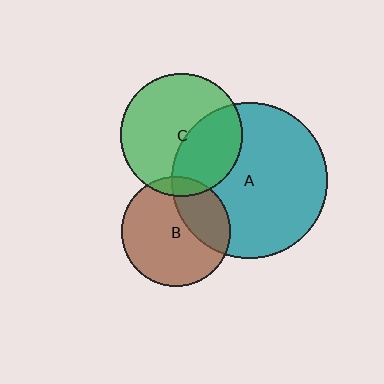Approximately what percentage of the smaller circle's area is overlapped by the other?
Approximately 10%.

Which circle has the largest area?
Circle A (teal).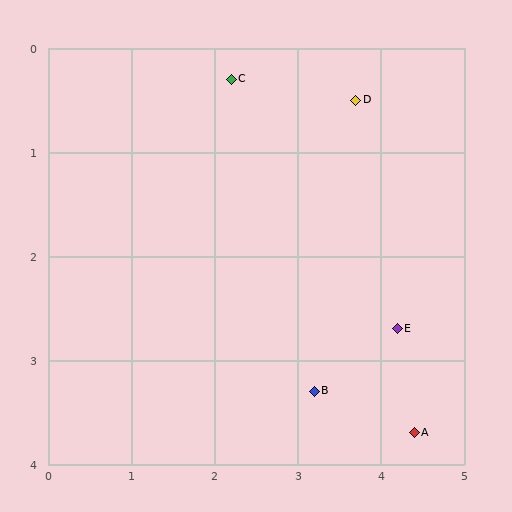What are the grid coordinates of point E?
Point E is at approximately (4.2, 2.7).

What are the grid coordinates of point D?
Point D is at approximately (3.7, 0.5).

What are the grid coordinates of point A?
Point A is at approximately (4.4, 3.7).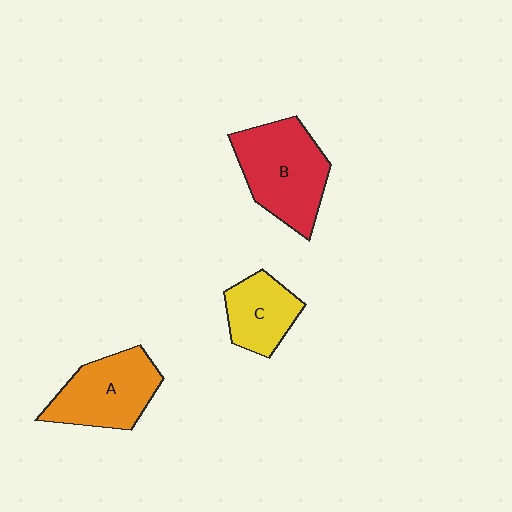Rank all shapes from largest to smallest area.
From largest to smallest: B (red), A (orange), C (yellow).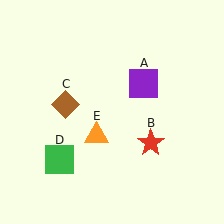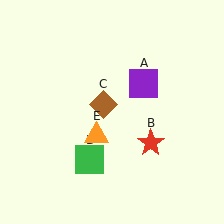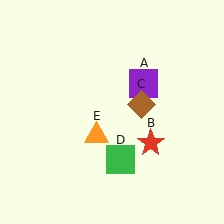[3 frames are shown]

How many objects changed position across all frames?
2 objects changed position: brown diamond (object C), green square (object D).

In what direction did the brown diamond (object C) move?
The brown diamond (object C) moved right.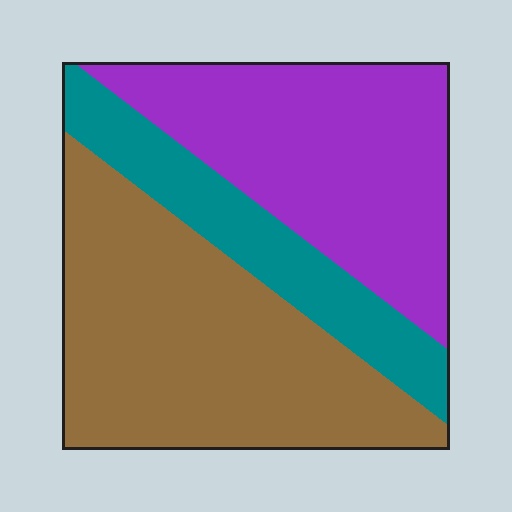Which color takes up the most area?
Brown, at roughly 45%.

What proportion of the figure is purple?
Purple takes up about three eighths (3/8) of the figure.